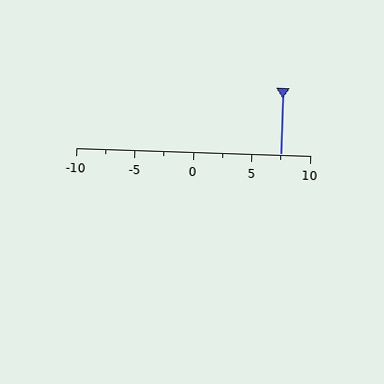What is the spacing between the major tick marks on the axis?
The major ticks are spaced 5 apart.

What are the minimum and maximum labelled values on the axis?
The axis runs from -10 to 10.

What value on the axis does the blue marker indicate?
The marker indicates approximately 7.5.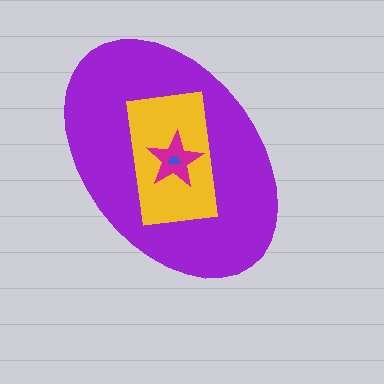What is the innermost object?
The blue trapezoid.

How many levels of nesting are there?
4.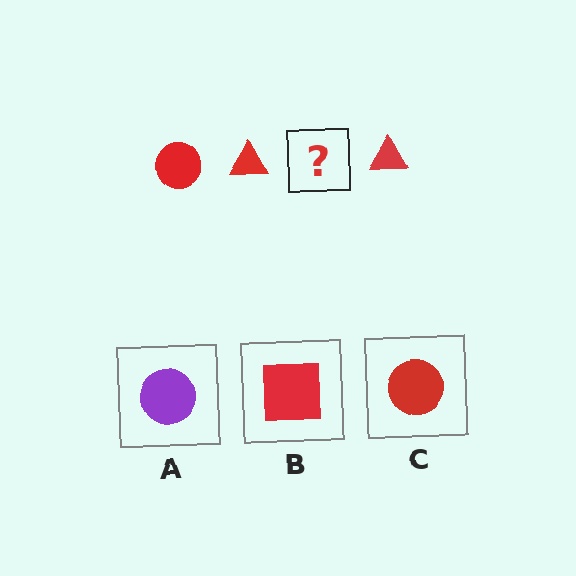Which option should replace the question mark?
Option C.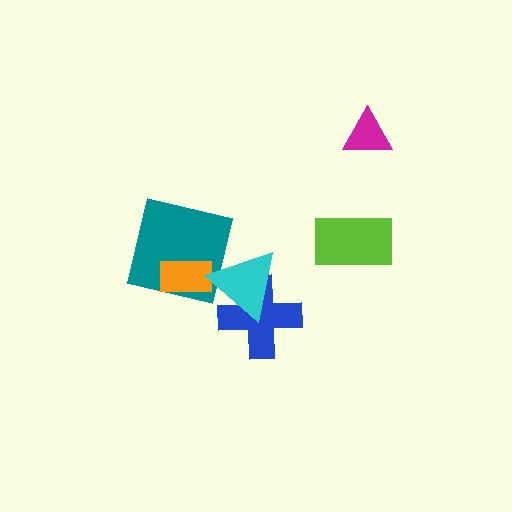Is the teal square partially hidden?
Yes, it is partially covered by another shape.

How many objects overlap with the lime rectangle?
0 objects overlap with the lime rectangle.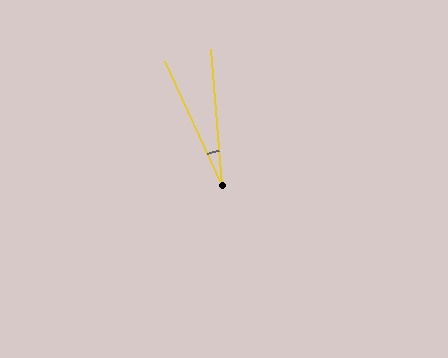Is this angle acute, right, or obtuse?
It is acute.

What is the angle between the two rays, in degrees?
Approximately 20 degrees.